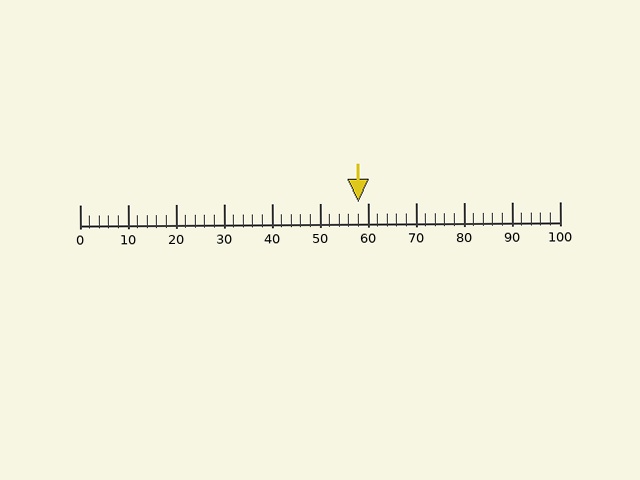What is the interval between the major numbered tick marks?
The major tick marks are spaced 10 units apart.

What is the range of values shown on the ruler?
The ruler shows values from 0 to 100.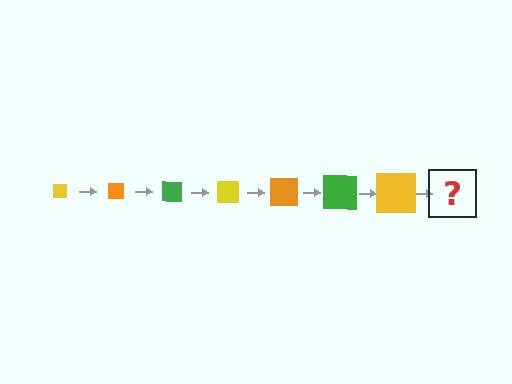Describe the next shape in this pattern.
It should be an orange square, larger than the previous one.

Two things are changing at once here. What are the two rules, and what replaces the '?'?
The two rules are that the square grows larger each step and the color cycles through yellow, orange, and green. The '?' should be an orange square, larger than the previous one.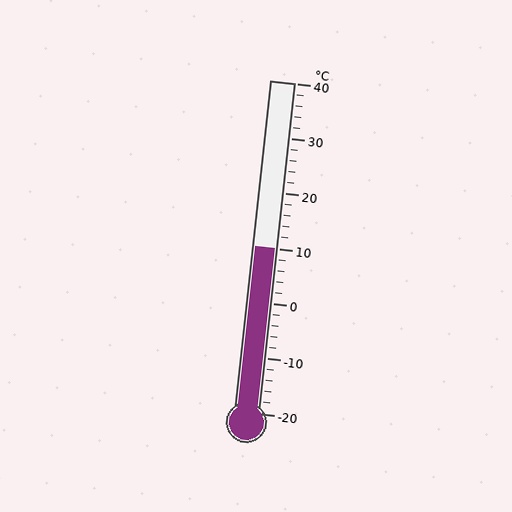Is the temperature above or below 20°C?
The temperature is below 20°C.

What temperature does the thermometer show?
The thermometer shows approximately 10°C.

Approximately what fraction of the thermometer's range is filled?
The thermometer is filled to approximately 50% of its range.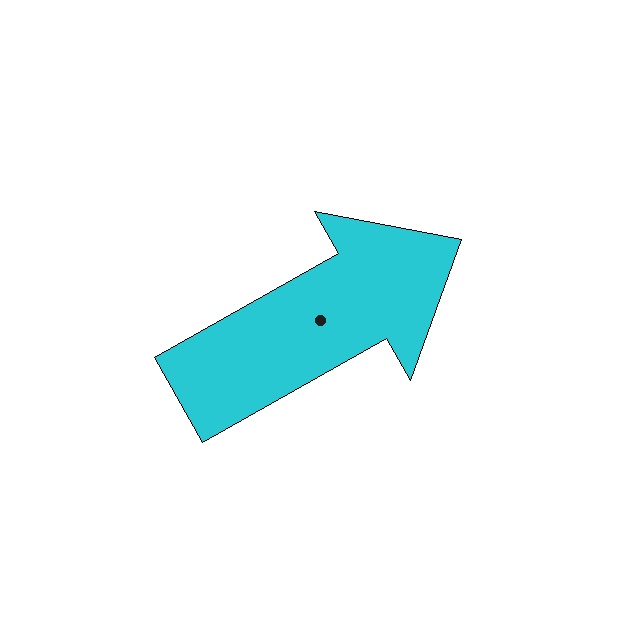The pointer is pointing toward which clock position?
Roughly 2 o'clock.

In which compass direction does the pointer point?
Northeast.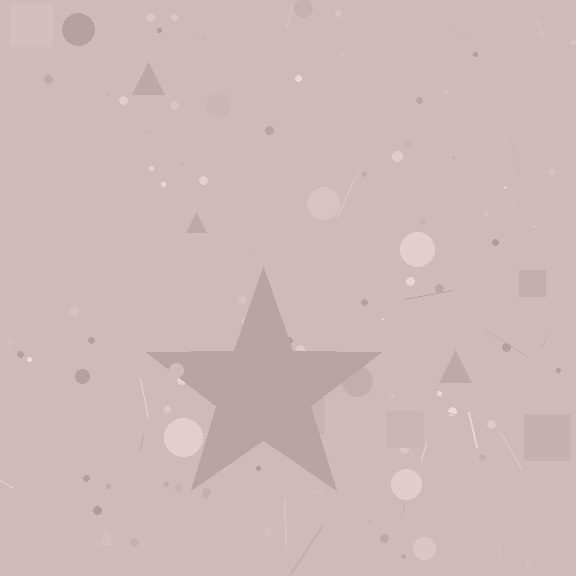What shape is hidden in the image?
A star is hidden in the image.